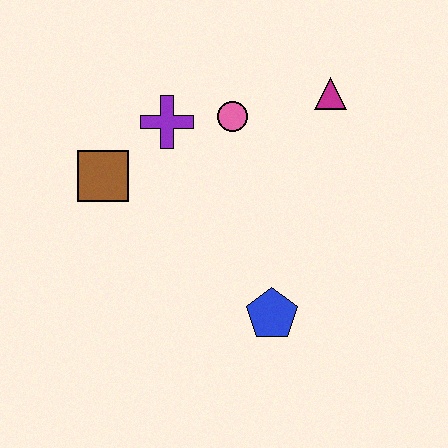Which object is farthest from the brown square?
The magenta triangle is farthest from the brown square.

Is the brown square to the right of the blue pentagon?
No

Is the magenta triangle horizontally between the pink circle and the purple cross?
No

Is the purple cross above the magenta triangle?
No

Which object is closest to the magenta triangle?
The pink circle is closest to the magenta triangle.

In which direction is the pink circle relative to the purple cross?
The pink circle is to the right of the purple cross.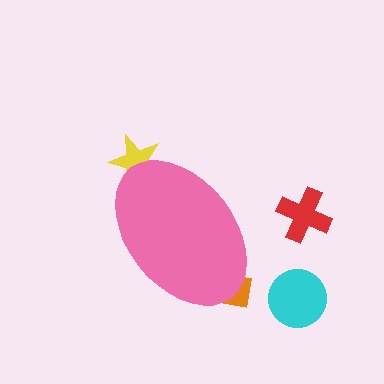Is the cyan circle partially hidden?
No, the cyan circle is fully visible.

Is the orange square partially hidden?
Yes, the orange square is partially hidden behind the pink ellipse.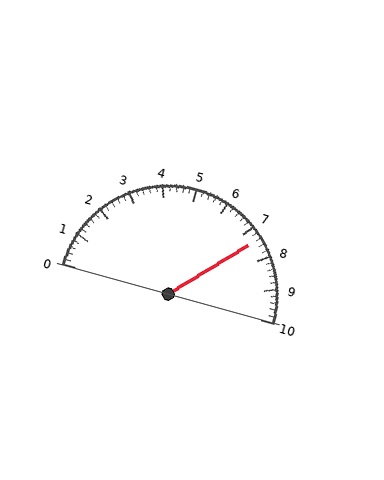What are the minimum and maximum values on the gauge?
The gauge ranges from 0 to 10.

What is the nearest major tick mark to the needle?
The nearest major tick mark is 7.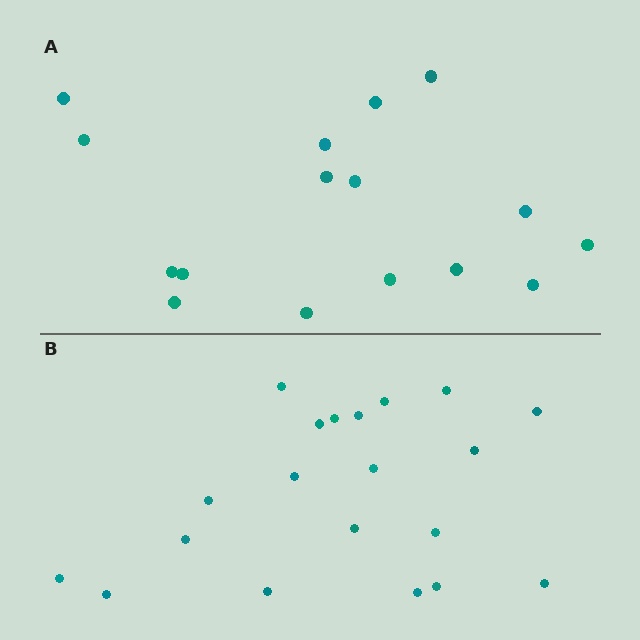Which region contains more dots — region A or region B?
Region B (the bottom region) has more dots.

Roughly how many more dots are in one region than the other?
Region B has about 4 more dots than region A.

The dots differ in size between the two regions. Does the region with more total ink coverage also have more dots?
No. Region A has more total ink coverage because its dots are larger, but region B actually contains more individual dots. Total area can be misleading — the number of items is what matters here.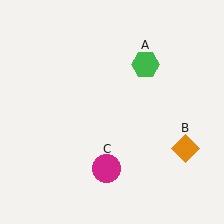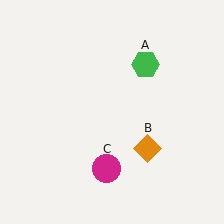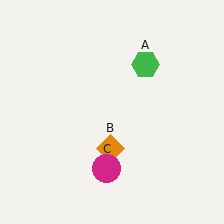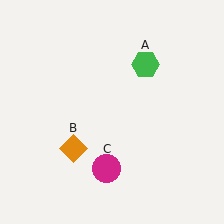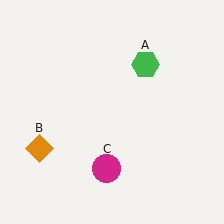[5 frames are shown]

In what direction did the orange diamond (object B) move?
The orange diamond (object B) moved left.